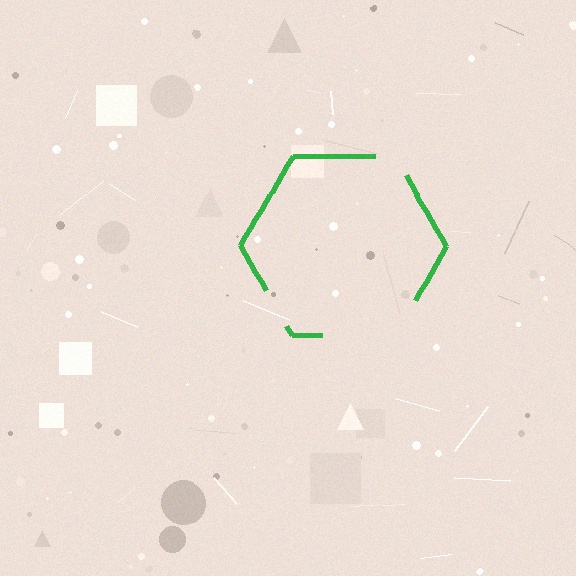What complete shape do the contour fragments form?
The contour fragments form a hexagon.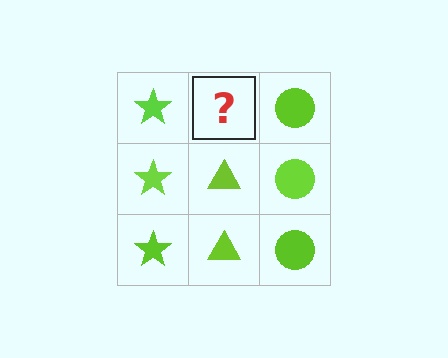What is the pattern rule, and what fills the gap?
The rule is that each column has a consistent shape. The gap should be filled with a lime triangle.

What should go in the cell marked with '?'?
The missing cell should contain a lime triangle.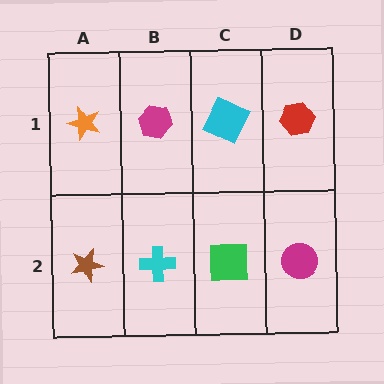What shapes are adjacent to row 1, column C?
A green square (row 2, column C), a magenta hexagon (row 1, column B), a red hexagon (row 1, column D).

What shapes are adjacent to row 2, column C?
A cyan square (row 1, column C), a cyan cross (row 2, column B), a magenta circle (row 2, column D).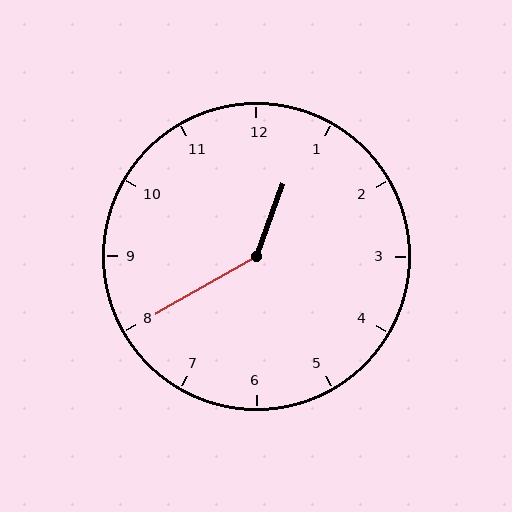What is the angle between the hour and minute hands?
Approximately 140 degrees.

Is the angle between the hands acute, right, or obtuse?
It is obtuse.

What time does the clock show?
12:40.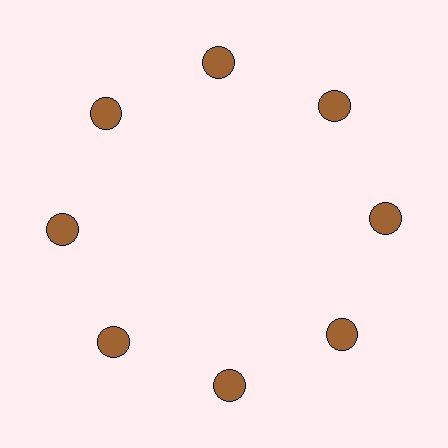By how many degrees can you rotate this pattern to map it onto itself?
The pattern maps onto itself every 45 degrees of rotation.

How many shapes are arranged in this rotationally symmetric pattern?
There are 8 shapes, arranged in 8 groups of 1.